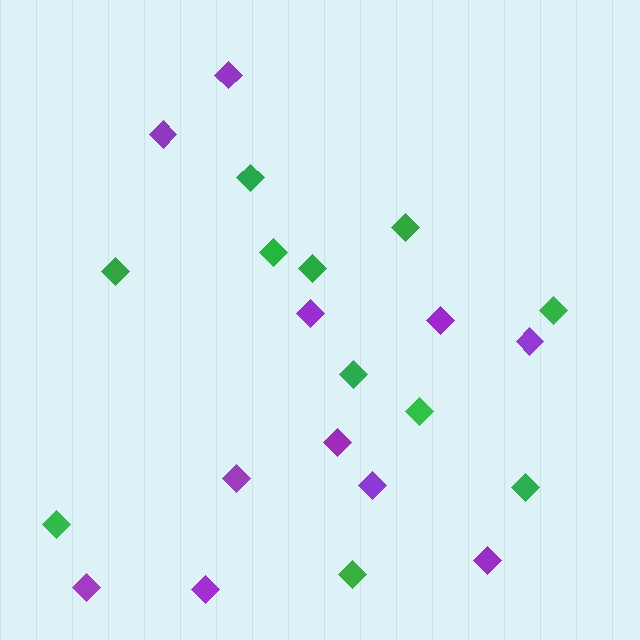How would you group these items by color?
There are 2 groups: one group of green diamonds (11) and one group of purple diamonds (11).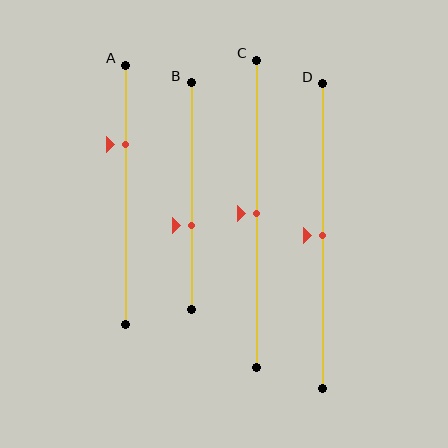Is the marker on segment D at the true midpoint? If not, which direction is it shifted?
Yes, the marker on segment D is at the true midpoint.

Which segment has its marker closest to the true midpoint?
Segment C has its marker closest to the true midpoint.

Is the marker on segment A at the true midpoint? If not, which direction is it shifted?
No, the marker on segment A is shifted upward by about 19% of the segment length.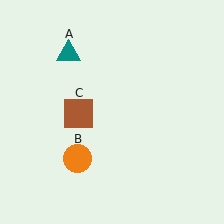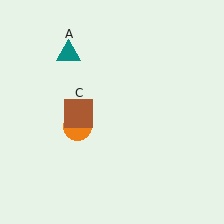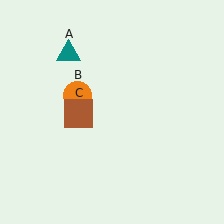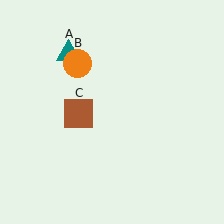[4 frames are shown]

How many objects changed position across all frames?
1 object changed position: orange circle (object B).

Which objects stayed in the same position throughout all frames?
Teal triangle (object A) and brown square (object C) remained stationary.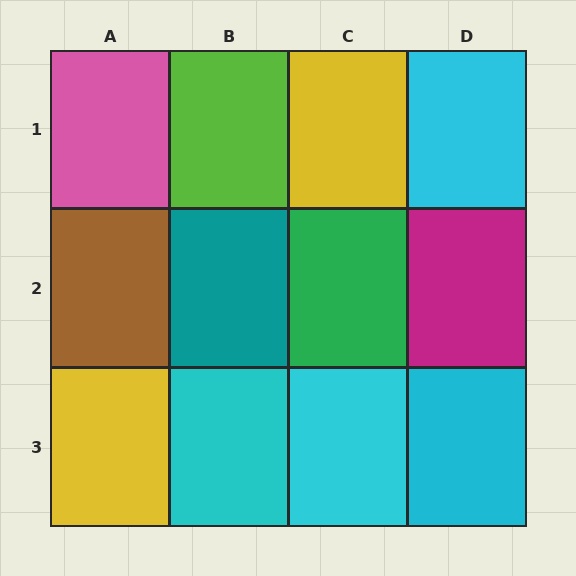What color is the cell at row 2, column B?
Teal.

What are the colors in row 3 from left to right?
Yellow, cyan, cyan, cyan.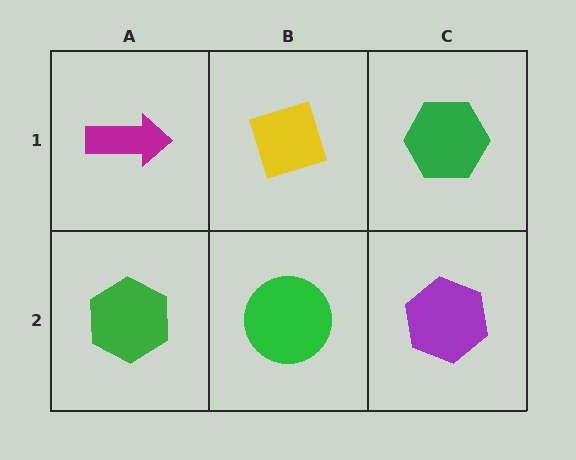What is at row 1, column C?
A green hexagon.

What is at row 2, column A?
A green hexagon.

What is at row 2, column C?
A purple hexagon.